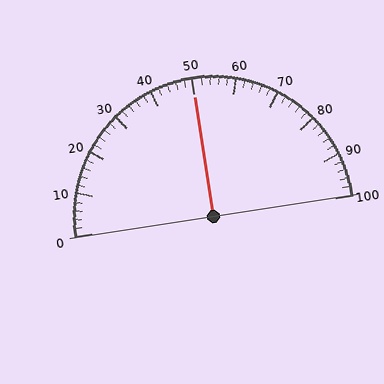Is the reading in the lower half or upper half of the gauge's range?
The reading is in the upper half of the range (0 to 100).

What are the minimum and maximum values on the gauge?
The gauge ranges from 0 to 100.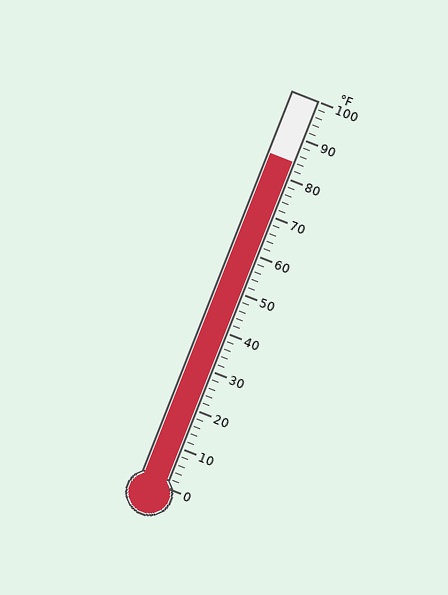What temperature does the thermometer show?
The thermometer shows approximately 84°F.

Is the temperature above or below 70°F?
The temperature is above 70°F.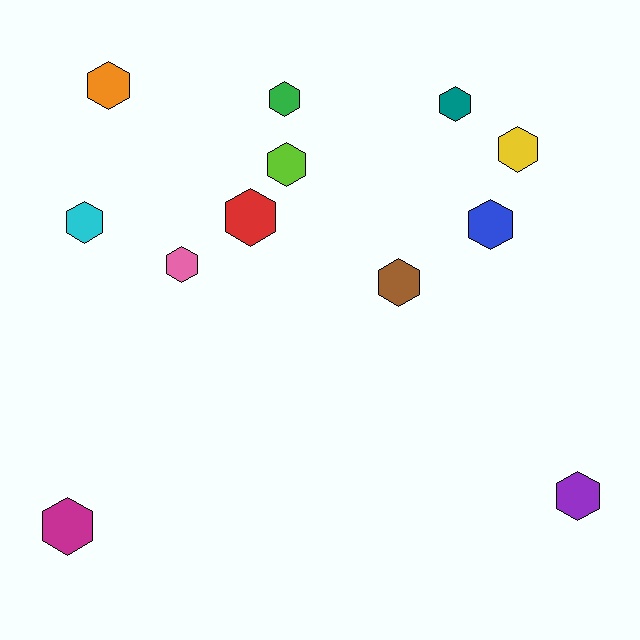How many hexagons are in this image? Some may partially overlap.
There are 12 hexagons.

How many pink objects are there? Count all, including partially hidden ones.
There is 1 pink object.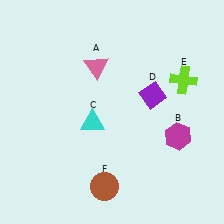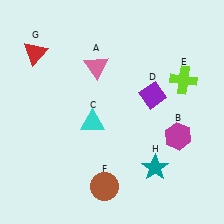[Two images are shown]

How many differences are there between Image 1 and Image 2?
There are 2 differences between the two images.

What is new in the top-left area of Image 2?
A red triangle (G) was added in the top-left area of Image 2.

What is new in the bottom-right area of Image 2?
A teal star (H) was added in the bottom-right area of Image 2.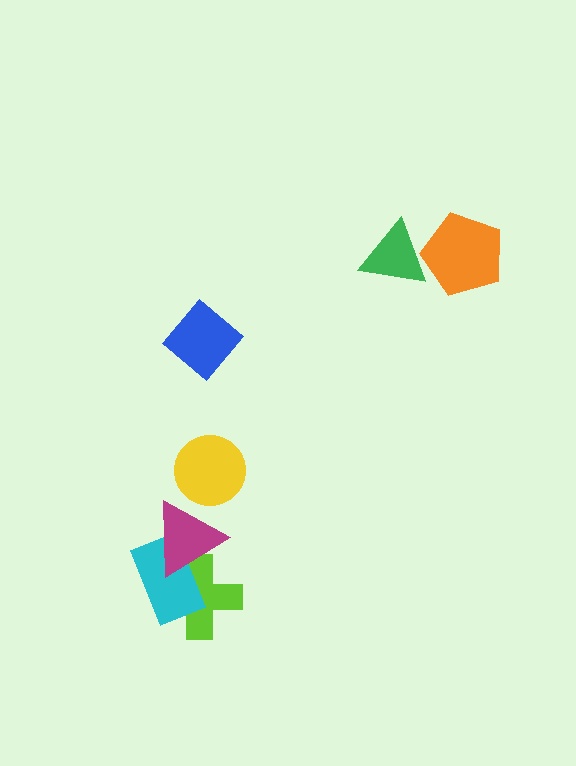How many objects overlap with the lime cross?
2 objects overlap with the lime cross.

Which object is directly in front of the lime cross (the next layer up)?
The cyan rectangle is directly in front of the lime cross.